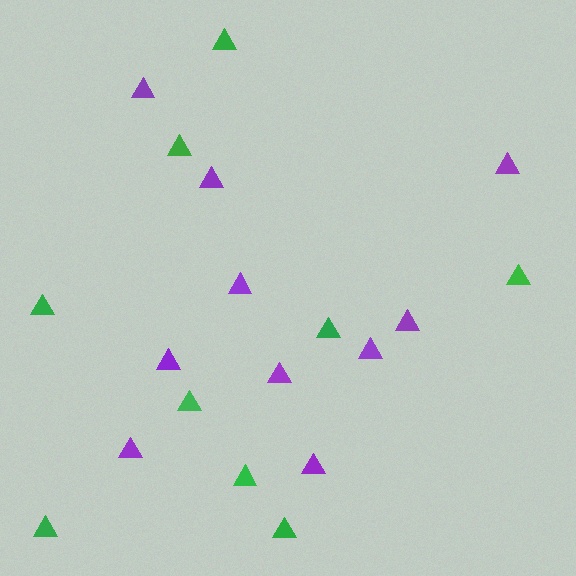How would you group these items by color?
There are 2 groups: one group of purple triangles (10) and one group of green triangles (9).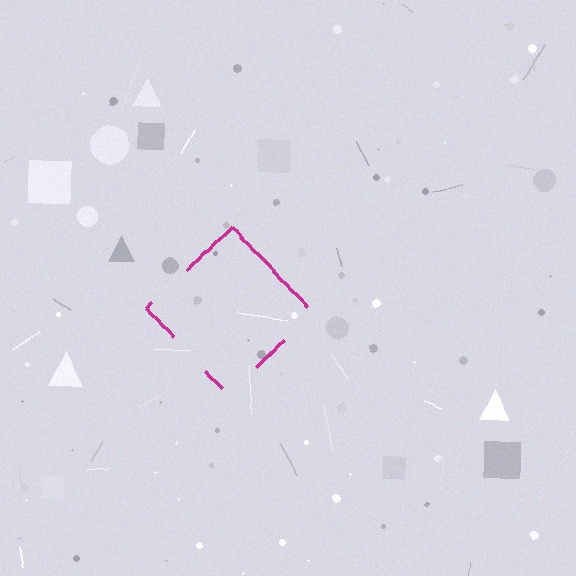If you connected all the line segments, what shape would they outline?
They would outline a diamond.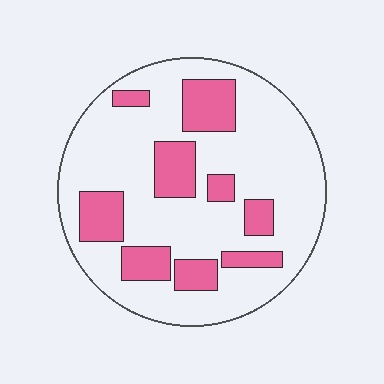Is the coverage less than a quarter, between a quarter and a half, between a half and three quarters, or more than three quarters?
Between a quarter and a half.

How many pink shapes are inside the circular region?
9.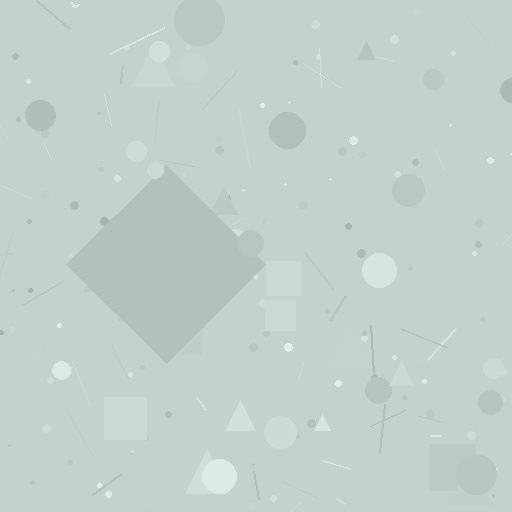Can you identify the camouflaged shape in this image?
The camouflaged shape is a diamond.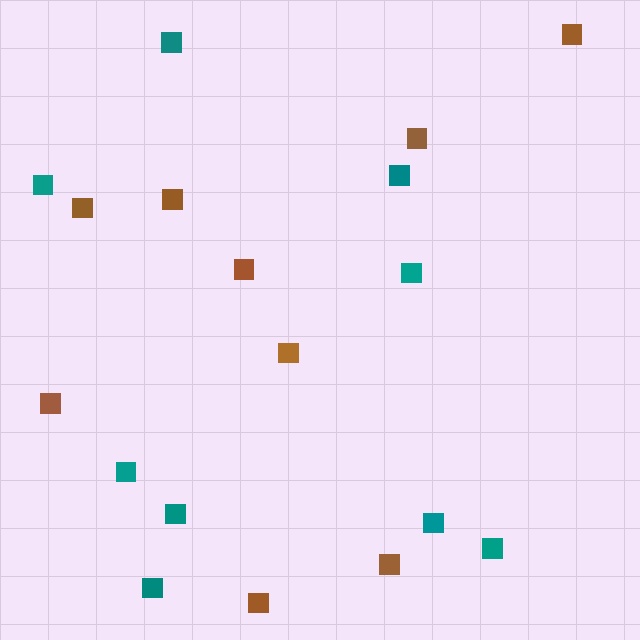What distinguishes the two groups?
There are 2 groups: one group of teal squares (9) and one group of brown squares (9).